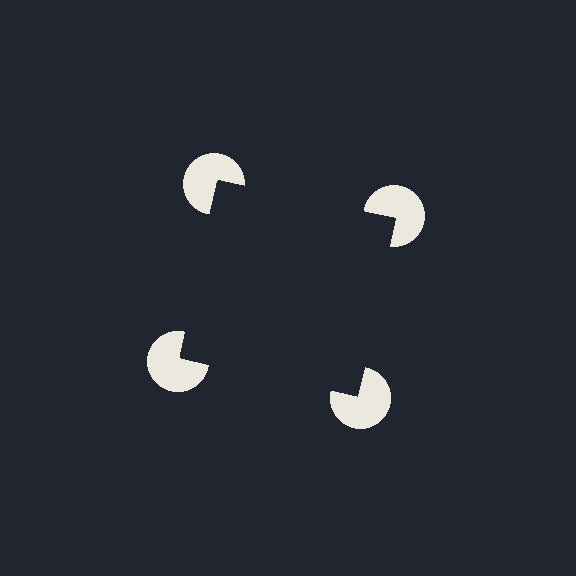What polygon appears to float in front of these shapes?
An illusory square — its edges are inferred from the aligned wedge cuts in the pac-man discs, not physically drawn.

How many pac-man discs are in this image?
There are 4 — one at each vertex of the illusory square.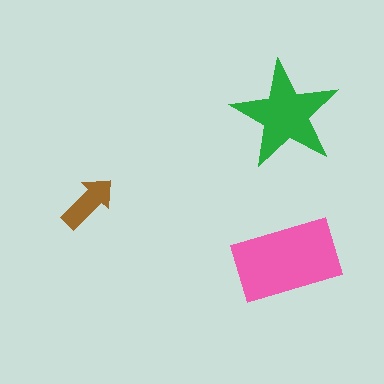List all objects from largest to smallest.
The pink rectangle, the green star, the brown arrow.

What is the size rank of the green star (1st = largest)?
2nd.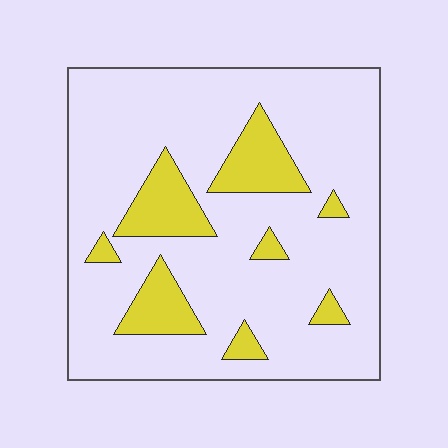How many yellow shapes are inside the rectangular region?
8.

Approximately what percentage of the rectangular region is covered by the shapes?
Approximately 15%.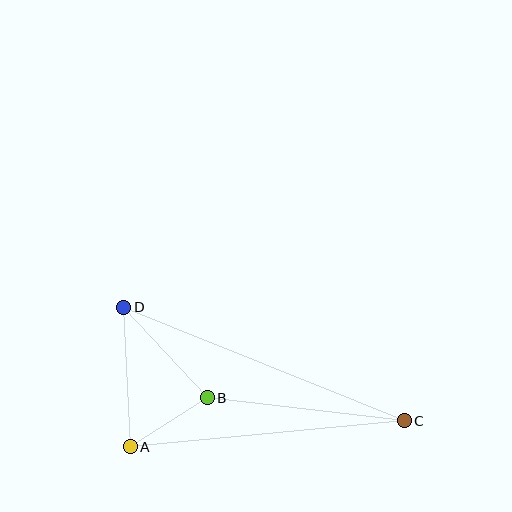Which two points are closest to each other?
Points A and B are closest to each other.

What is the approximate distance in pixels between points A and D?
The distance between A and D is approximately 140 pixels.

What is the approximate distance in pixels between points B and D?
The distance between B and D is approximately 123 pixels.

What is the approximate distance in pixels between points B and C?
The distance between B and C is approximately 199 pixels.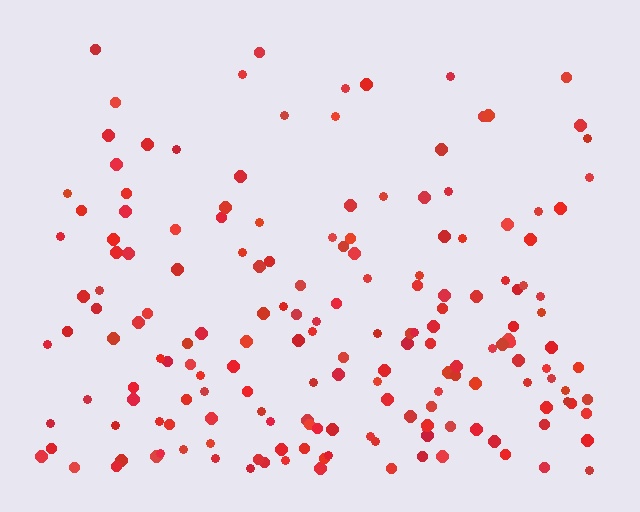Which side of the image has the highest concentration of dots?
The bottom.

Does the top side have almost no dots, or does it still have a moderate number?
Still a moderate number, just noticeably fewer than the bottom.